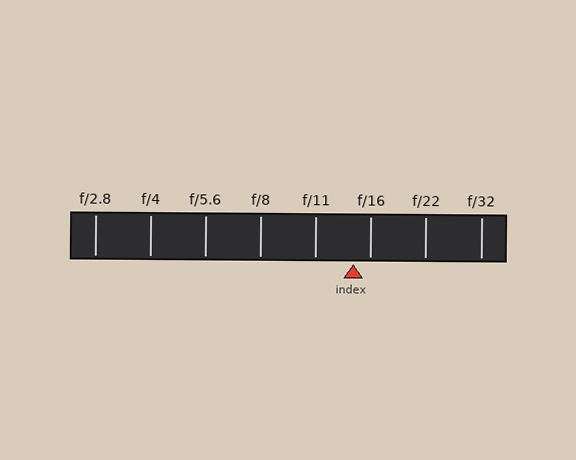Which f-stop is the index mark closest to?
The index mark is closest to f/16.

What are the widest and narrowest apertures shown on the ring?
The widest aperture shown is f/2.8 and the narrowest is f/32.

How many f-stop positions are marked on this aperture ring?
There are 8 f-stop positions marked.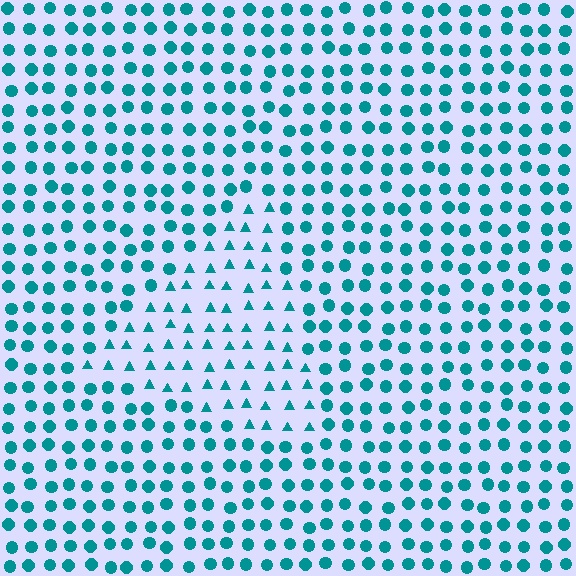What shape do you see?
I see a triangle.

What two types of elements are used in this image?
The image uses triangles inside the triangle region and circles outside it.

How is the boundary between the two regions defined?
The boundary is defined by a change in element shape: triangles inside vs. circles outside. All elements share the same color and spacing.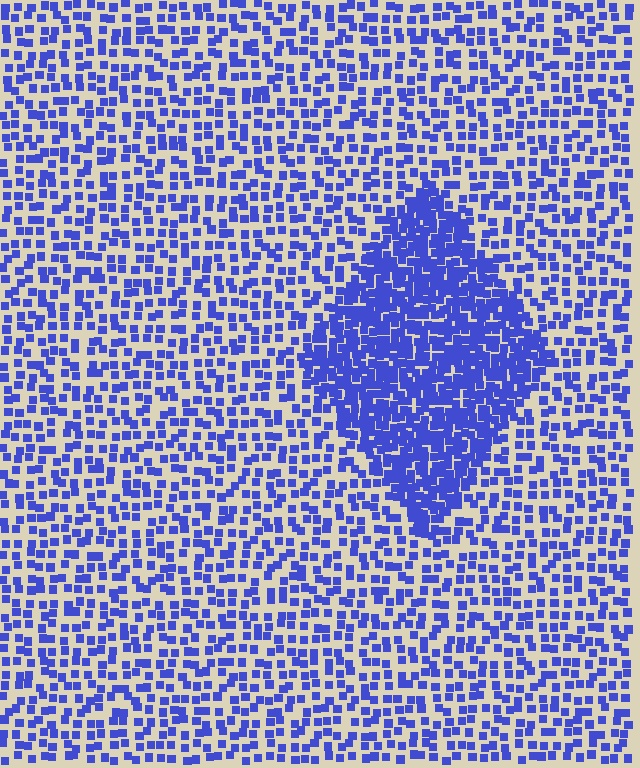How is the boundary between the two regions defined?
The boundary is defined by a change in element density (approximately 2.3x ratio). All elements are the same color, size, and shape.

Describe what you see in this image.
The image contains small blue elements arranged at two different densities. A diamond-shaped region is visible where the elements are more densely packed than the surrounding area.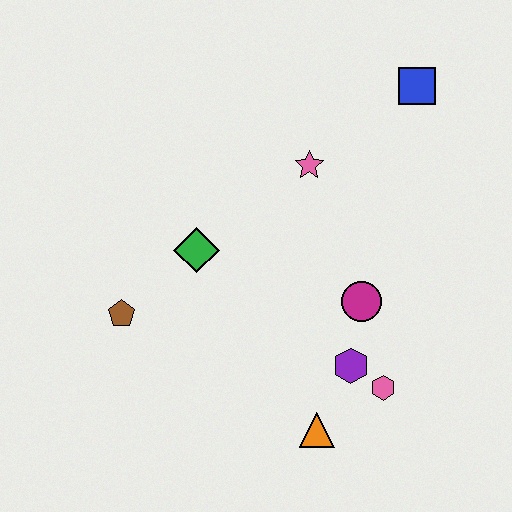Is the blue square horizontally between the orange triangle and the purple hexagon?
No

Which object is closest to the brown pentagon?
The green diamond is closest to the brown pentagon.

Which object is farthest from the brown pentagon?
The blue square is farthest from the brown pentagon.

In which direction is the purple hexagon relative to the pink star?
The purple hexagon is below the pink star.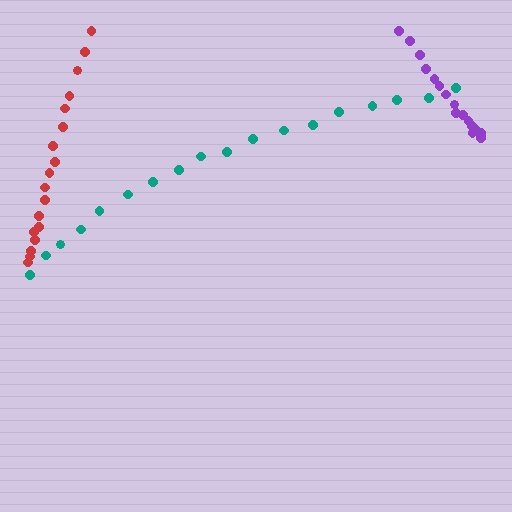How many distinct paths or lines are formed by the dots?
There are 3 distinct paths.